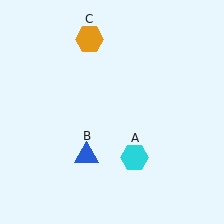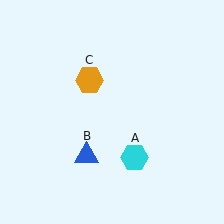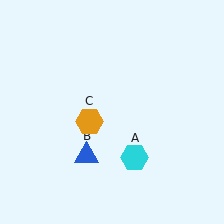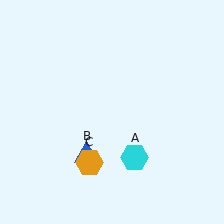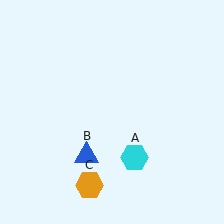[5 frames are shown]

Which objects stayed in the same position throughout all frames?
Cyan hexagon (object A) and blue triangle (object B) remained stationary.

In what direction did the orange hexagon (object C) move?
The orange hexagon (object C) moved down.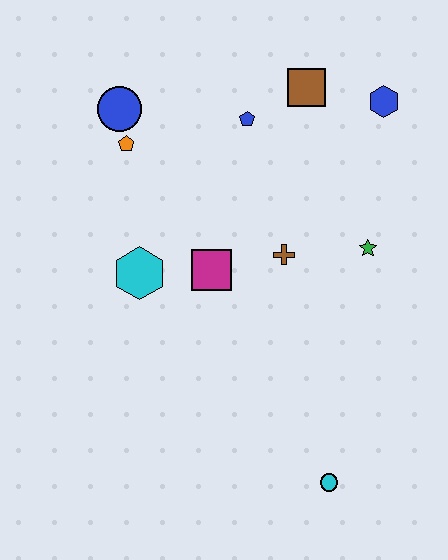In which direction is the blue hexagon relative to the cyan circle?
The blue hexagon is above the cyan circle.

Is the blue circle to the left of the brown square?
Yes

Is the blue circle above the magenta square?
Yes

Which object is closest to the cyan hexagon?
The magenta square is closest to the cyan hexagon.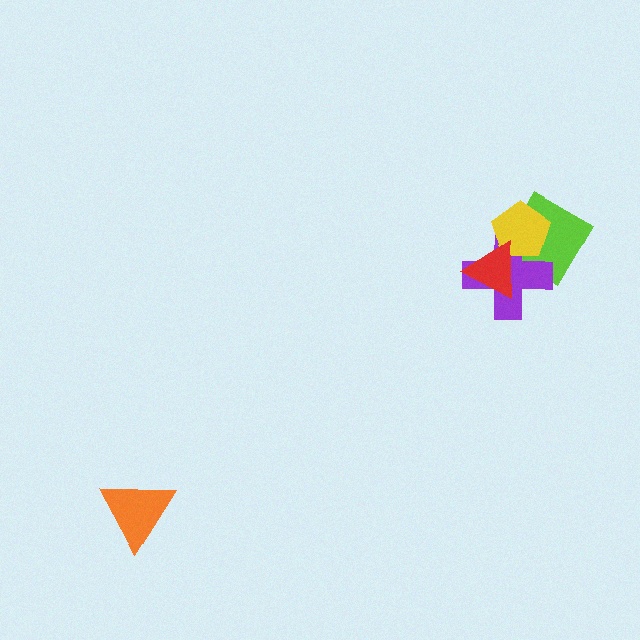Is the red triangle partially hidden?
No, no other shape covers it.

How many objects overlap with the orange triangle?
0 objects overlap with the orange triangle.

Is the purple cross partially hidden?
Yes, it is partially covered by another shape.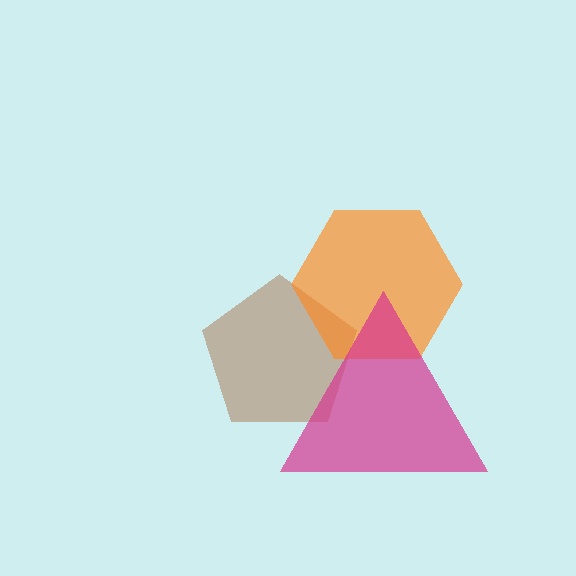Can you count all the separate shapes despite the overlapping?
Yes, there are 3 separate shapes.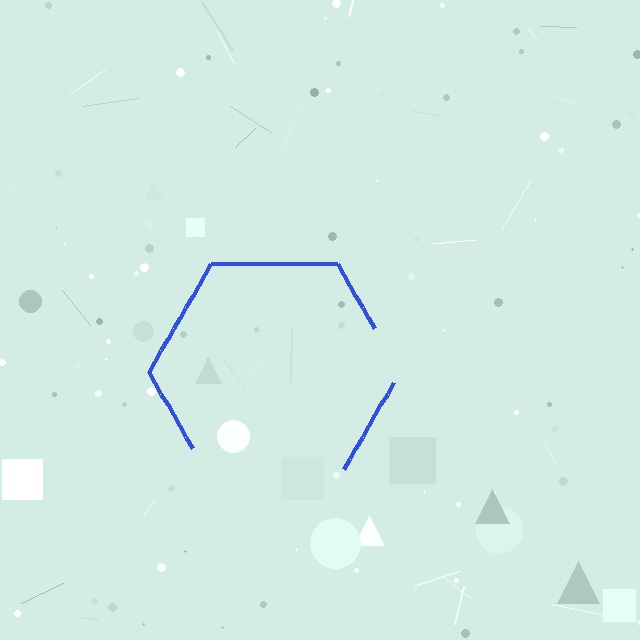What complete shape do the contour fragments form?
The contour fragments form a hexagon.